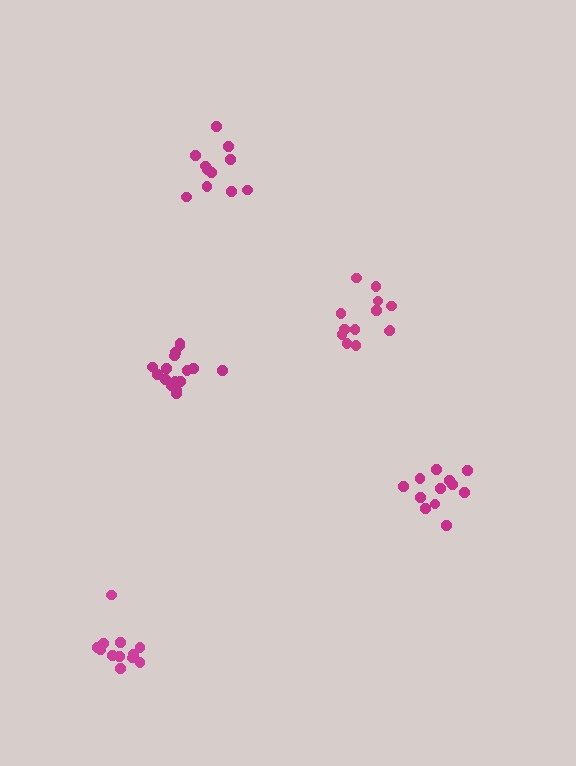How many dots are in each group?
Group 1: 12 dots, Group 2: 12 dots, Group 3: 16 dots, Group 4: 13 dots, Group 5: 11 dots (64 total).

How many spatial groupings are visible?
There are 5 spatial groupings.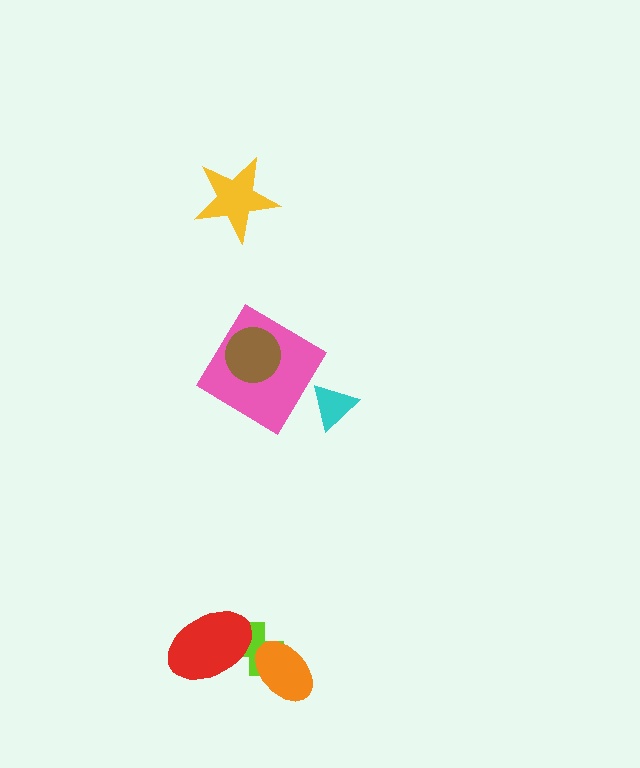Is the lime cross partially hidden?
Yes, it is partially covered by another shape.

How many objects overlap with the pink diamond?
1 object overlaps with the pink diamond.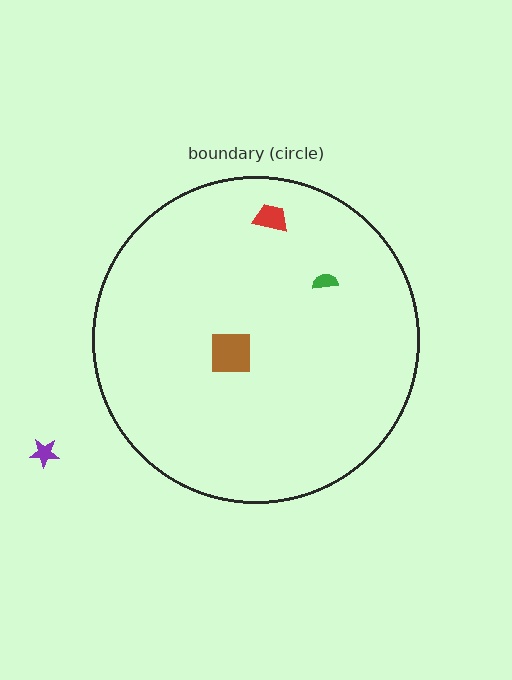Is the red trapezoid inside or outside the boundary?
Inside.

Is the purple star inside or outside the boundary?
Outside.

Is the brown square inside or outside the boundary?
Inside.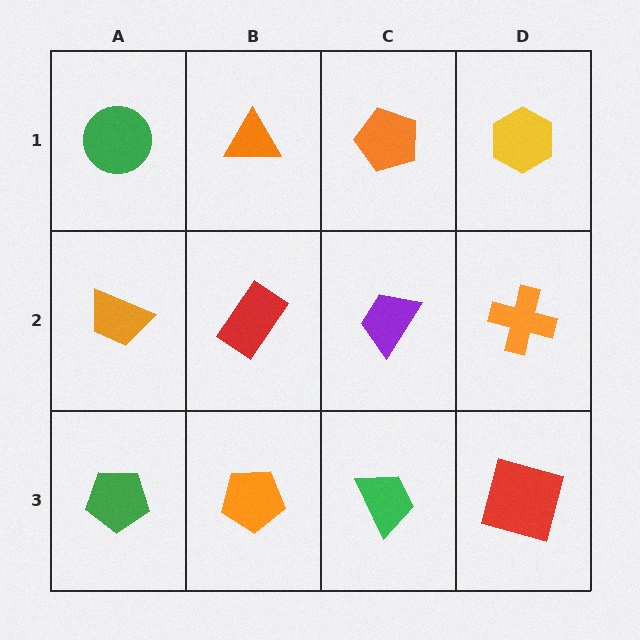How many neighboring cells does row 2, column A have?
3.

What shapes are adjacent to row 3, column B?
A red rectangle (row 2, column B), a green pentagon (row 3, column A), a green trapezoid (row 3, column C).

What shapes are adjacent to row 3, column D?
An orange cross (row 2, column D), a green trapezoid (row 3, column C).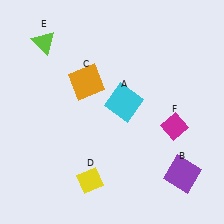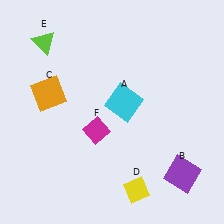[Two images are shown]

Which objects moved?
The objects that moved are: the orange square (C), the yellow diamond (D), the magenta diamond (F).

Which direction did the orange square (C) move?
The orange square (C) moved left.